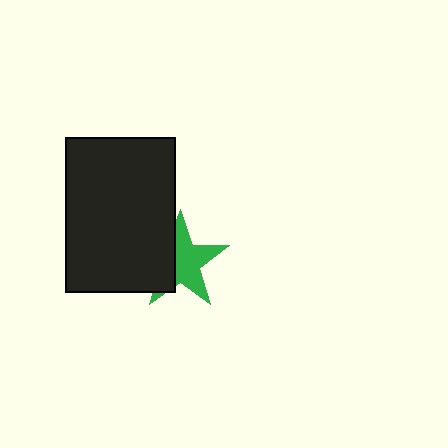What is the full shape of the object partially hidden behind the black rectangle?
The partially hidden object is a green star.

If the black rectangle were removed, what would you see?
You would see the complete green star.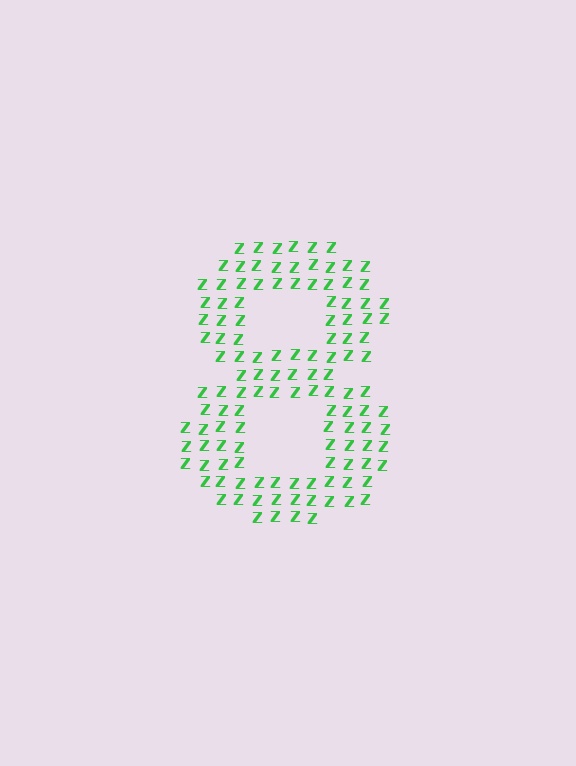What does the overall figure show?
The overall figure shows the digit 8.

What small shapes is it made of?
It is made of small letter Z's.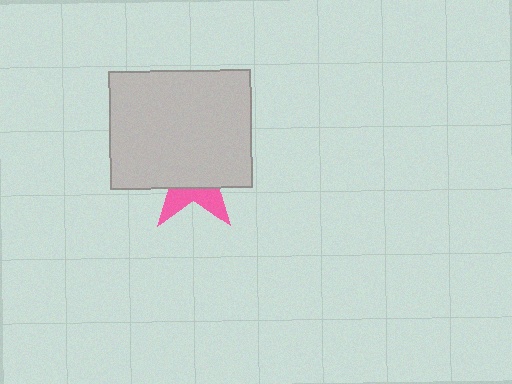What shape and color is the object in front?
The object in front is a light gray rectangle.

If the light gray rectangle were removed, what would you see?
You would see the complete pink star.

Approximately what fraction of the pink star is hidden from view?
Roughly 69% of the pink star is hidden behind the light gray rectangle.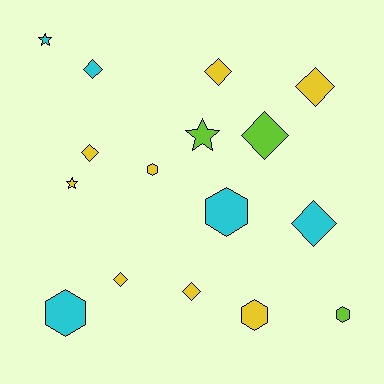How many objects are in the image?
There are 16 objects.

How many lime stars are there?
There is 1 lime star.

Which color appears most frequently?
Yellow, with 8 objects.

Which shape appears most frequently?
Diamond, with 8 objects.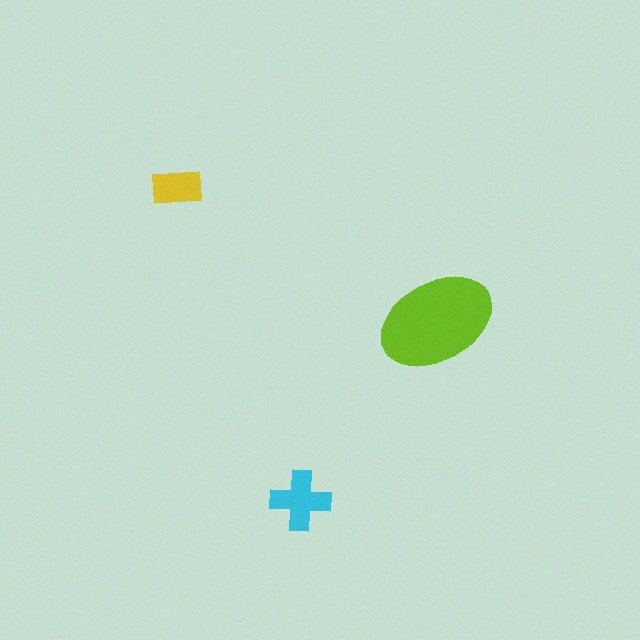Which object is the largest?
The lime ellipse.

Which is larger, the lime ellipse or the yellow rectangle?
The lime ellipse.